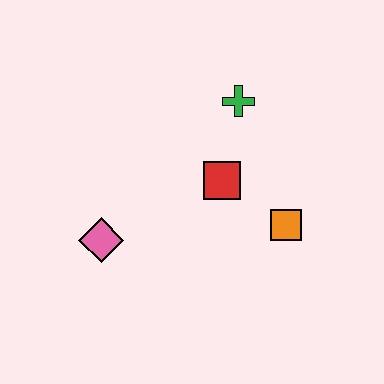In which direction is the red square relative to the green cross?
The red square is below the green cross.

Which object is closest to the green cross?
The red square is closest to the green cross.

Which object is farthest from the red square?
The pink diamond is farthest from the red square.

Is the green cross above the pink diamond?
Yes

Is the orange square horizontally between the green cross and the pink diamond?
No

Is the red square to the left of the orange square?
Yes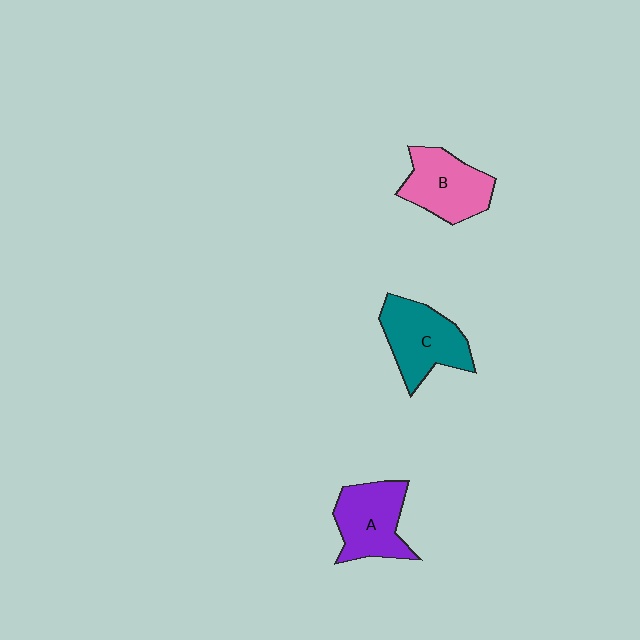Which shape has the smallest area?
Shape B (pink).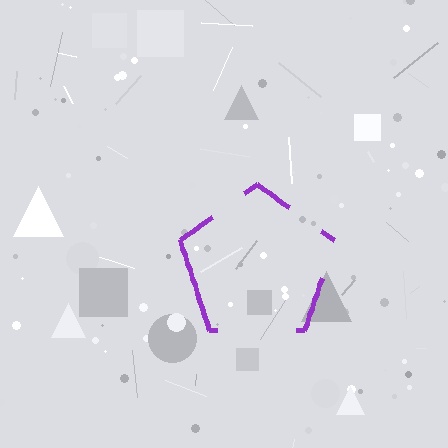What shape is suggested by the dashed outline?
The dashed outline suggests a pentagon.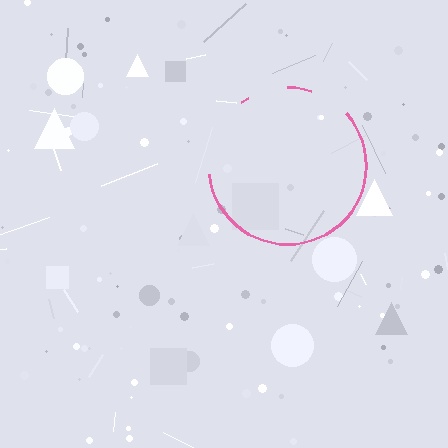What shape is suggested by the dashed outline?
The dashed outline suggests a circle.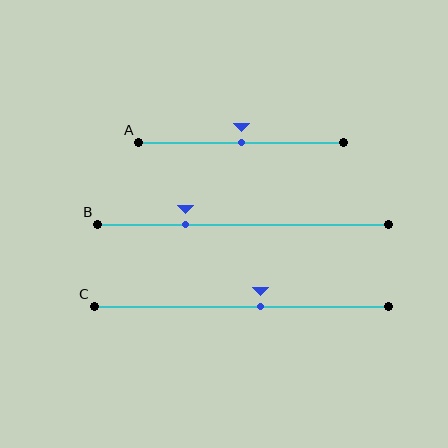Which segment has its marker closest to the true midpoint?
Segment A has its marker closest to the true midpoint.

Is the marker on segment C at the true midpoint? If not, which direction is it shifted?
No, the marker on segment C is shifted to the right by about 7% of the segment length.